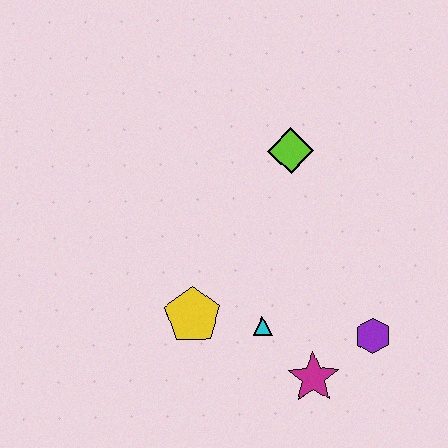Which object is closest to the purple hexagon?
The magenta star is closest to the purple hexagon.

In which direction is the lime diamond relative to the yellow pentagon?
The lime diamond is above the yellow pentagon.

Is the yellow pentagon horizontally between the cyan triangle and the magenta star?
No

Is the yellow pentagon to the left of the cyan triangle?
Yes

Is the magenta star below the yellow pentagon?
Yes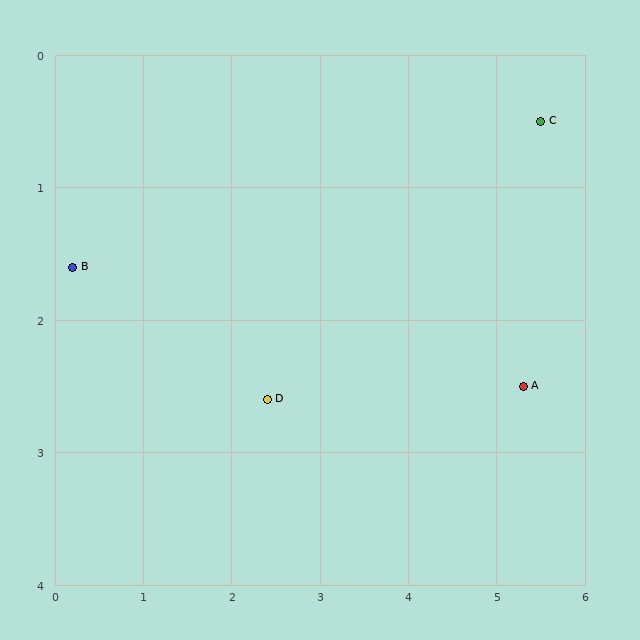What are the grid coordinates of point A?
Point A is at approximately (5.3, 2.5).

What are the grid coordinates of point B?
Point B is at approximately (0.2, 1.6).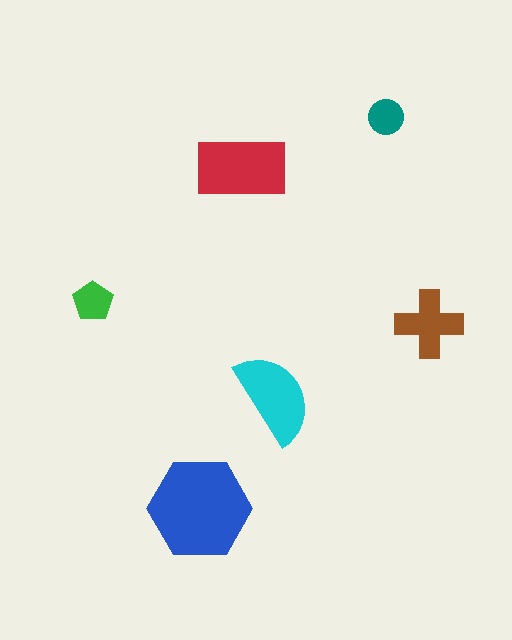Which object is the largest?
The blue hexagon.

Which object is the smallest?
The teal circle.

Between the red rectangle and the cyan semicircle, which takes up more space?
The red rectangle.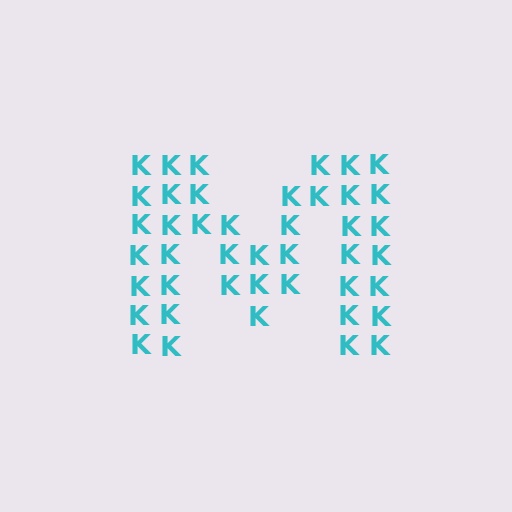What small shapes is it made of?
It is made of small letter K's.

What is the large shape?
The large shape is the letter M.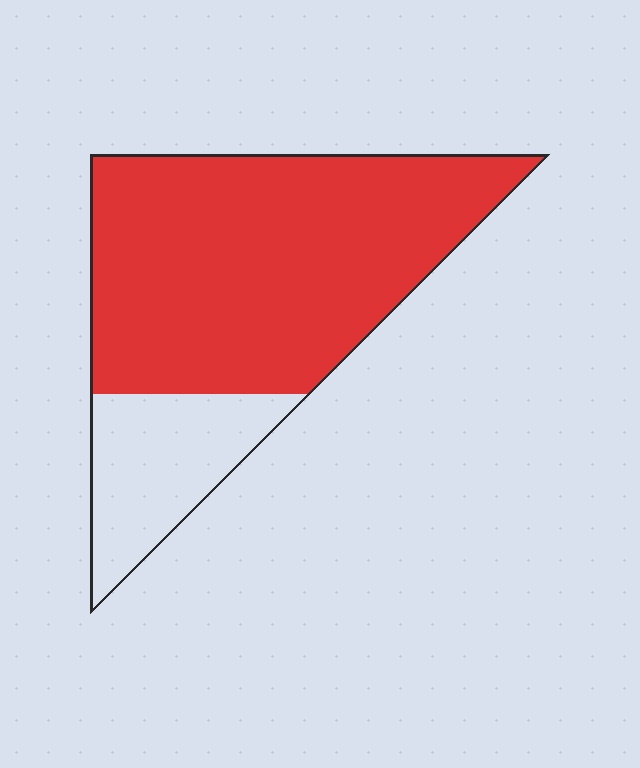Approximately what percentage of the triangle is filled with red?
Approximately 75%.